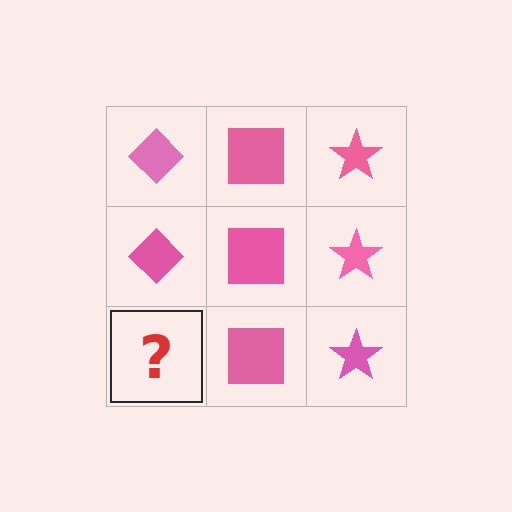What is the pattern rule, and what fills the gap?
The rule is that each column has a consistent shape. The gap should be filled with a pink diamond.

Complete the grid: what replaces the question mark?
The question mark should be replaced with a pink diamond.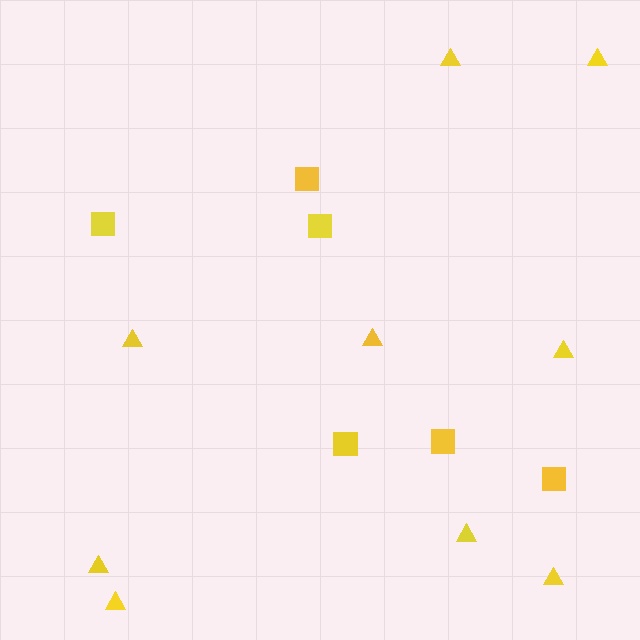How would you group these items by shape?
There are 2 groups: one group of squares (6) and one group of triangles (9).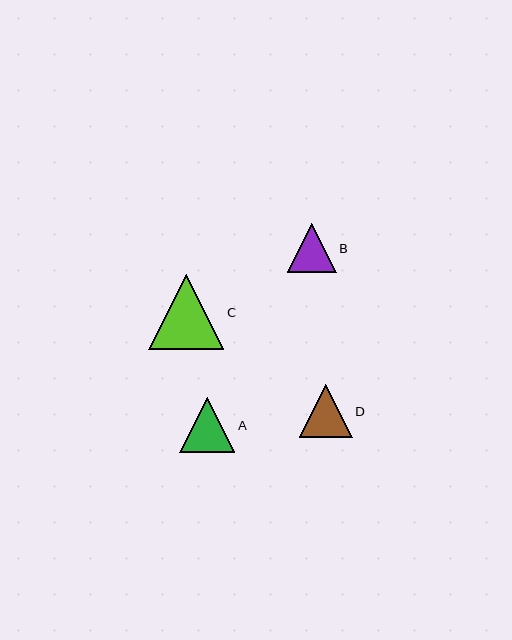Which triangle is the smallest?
Triangle B is the smallest with a size of approximately 49 pixels.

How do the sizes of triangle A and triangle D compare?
Triangle A and triangle D are approximately the same size.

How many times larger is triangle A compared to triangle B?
Triangle A is approximately 1.1 times the size of triangle B.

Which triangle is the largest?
Triangle C is the largest with a size of approximately 75 pixels.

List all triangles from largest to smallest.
From largest to smallest: C, A, D, B.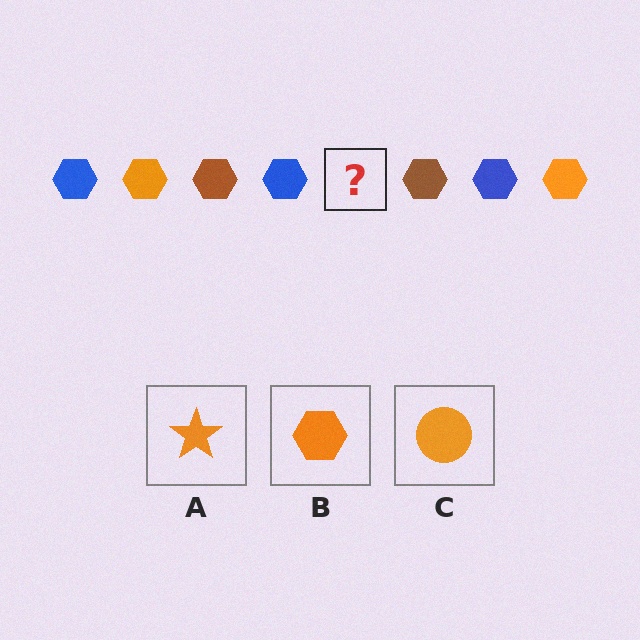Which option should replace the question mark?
Option B.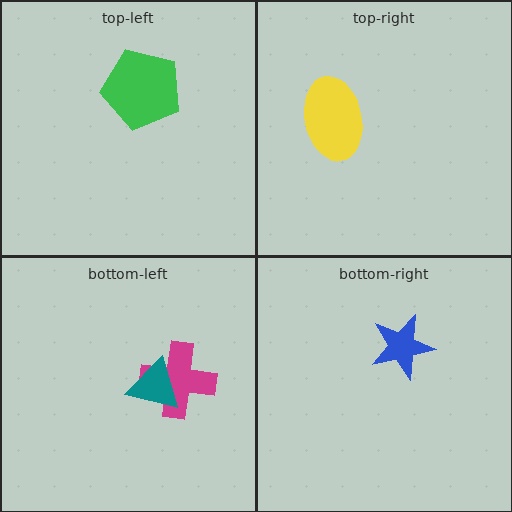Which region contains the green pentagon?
The top-left region.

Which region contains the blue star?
The bottom-right region.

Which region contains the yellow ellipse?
The top-right region.